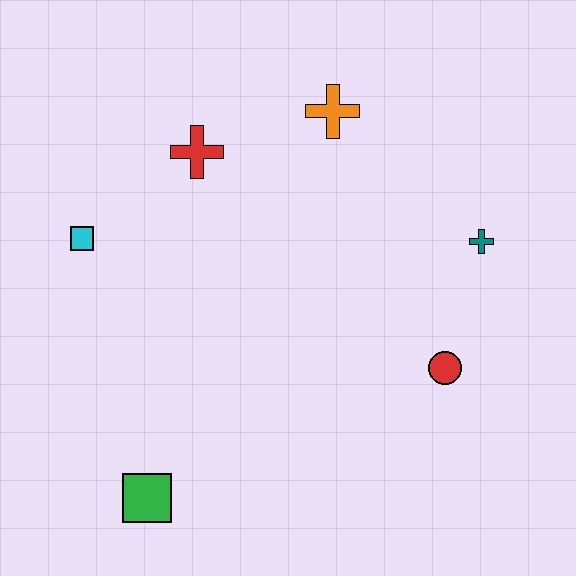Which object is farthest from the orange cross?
The green square is farthest from the orange cross.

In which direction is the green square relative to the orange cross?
The green square is below the orange cross.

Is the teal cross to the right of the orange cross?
Yes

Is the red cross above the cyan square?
Yes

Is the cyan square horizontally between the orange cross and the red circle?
No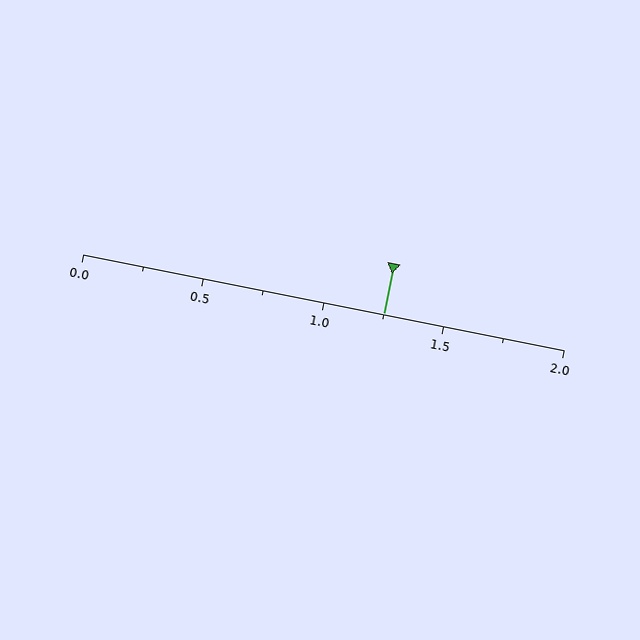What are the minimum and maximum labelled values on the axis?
The axis runs from 0.0 to 2.0.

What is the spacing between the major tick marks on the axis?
The major ticks are spaced 0.5 apart.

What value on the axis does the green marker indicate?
The marker indicates approximately 1.25.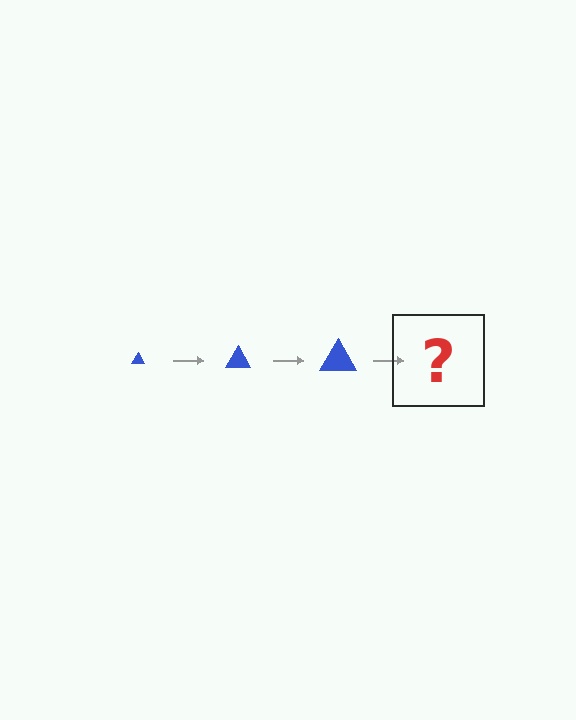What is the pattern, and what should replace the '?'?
The pattern is that the triangle gets progressively larger each step. The '?' should be a blue triangle, larger than the previous one.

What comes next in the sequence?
The next element should be a blue triangle, larger than the previous one.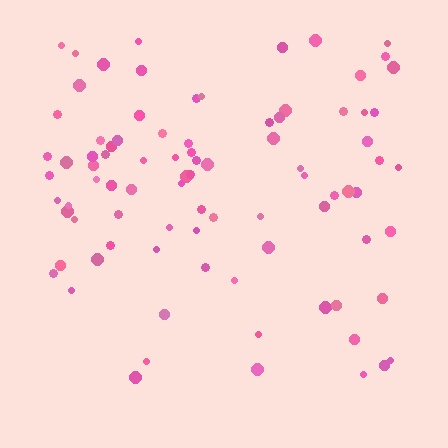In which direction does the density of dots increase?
From bottom to top, with the top side densest.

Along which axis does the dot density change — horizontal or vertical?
Vertical.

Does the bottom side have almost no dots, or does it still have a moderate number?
Still a moderate number, just noticeably fewer than the top.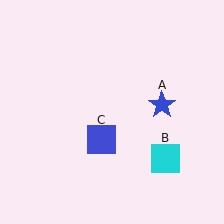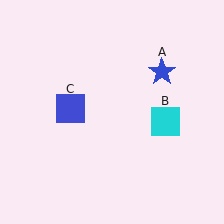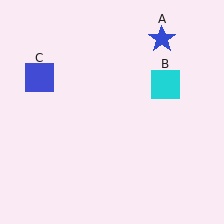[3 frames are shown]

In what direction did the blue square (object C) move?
The blue square (object C) moved up and to the left.